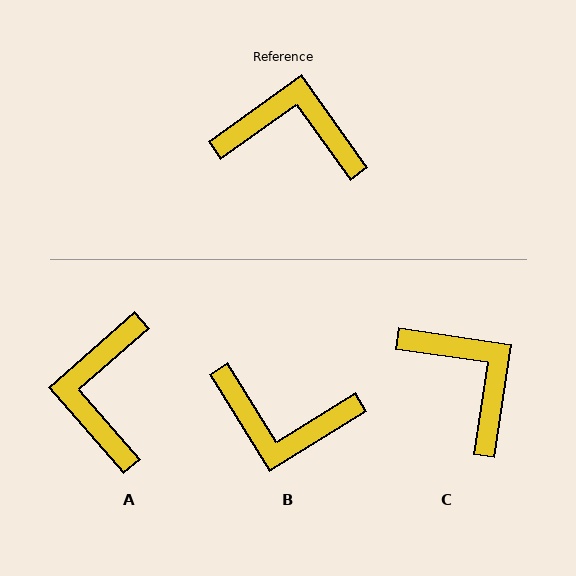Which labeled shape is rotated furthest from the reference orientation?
B, about 176 degrees away.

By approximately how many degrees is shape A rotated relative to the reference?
Approximately 96 degrees counter-clockwise.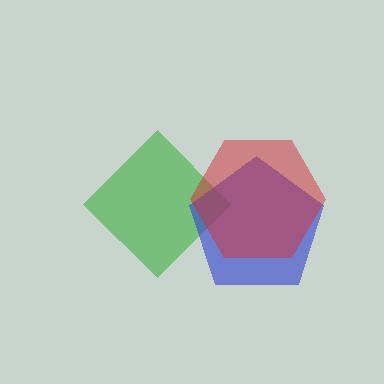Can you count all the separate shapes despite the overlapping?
Yes, there are 3 separate shapes.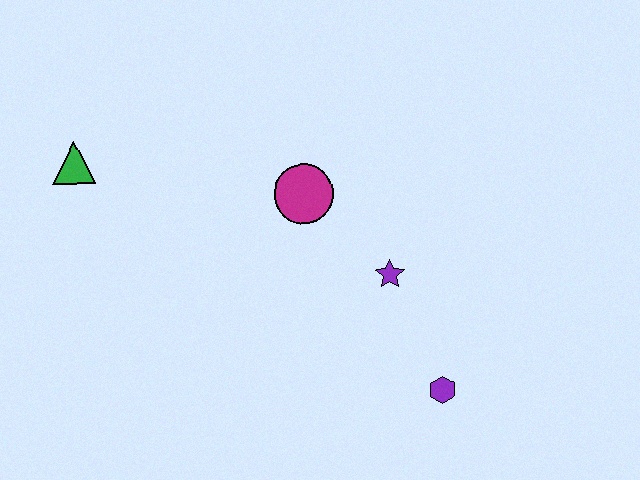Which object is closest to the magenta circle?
The purple star is closest to the magenta circle.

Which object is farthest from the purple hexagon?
The green triangle is farthest from the purple hexagon.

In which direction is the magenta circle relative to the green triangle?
The magenta circle is to the right of the green triangle.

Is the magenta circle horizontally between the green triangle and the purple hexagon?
Yes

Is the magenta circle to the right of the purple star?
No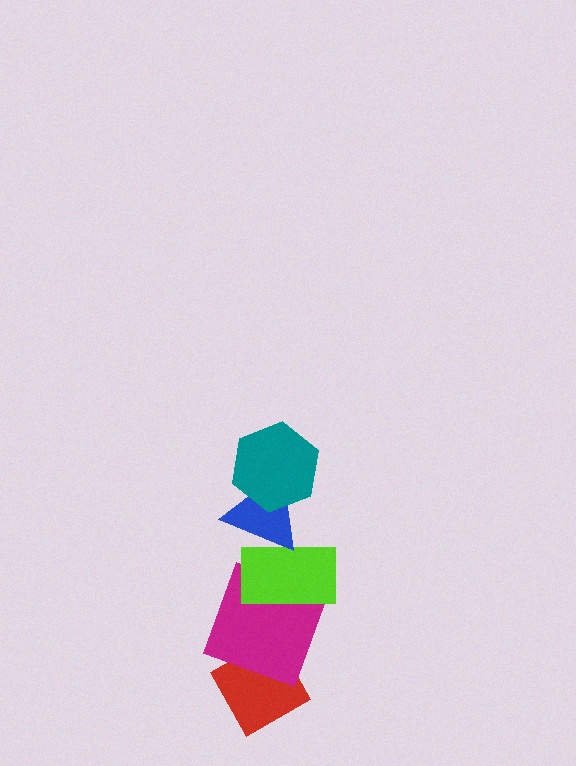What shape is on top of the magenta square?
The lime rectangle is on top of the magenta square.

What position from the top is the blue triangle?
The blue triangle is 2nd from the top.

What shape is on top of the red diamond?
The magenta square is on top of the red diamond.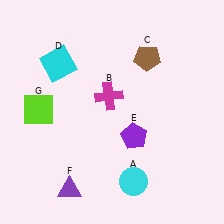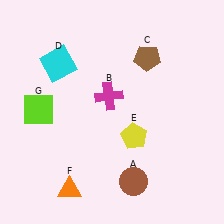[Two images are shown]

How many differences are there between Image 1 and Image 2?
There are 3 differences between the two images.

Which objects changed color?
A changed from cyan to brown. E changed from purple to yellow. F changed from purple to orange.